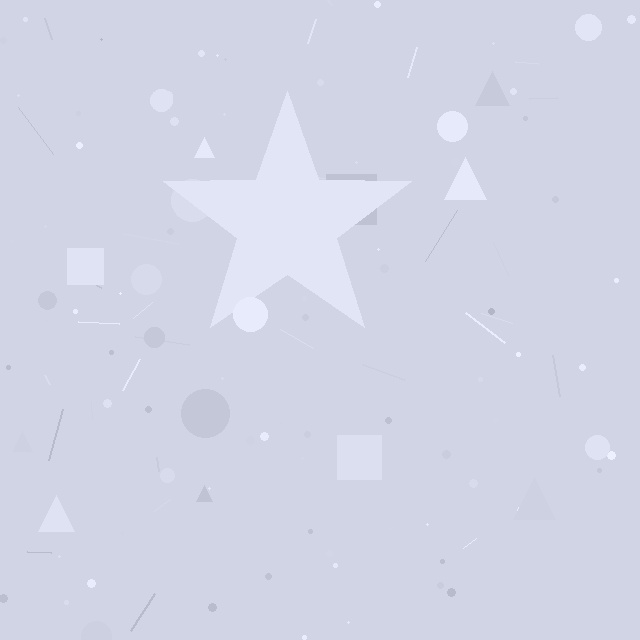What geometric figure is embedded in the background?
A star is embedded in the background.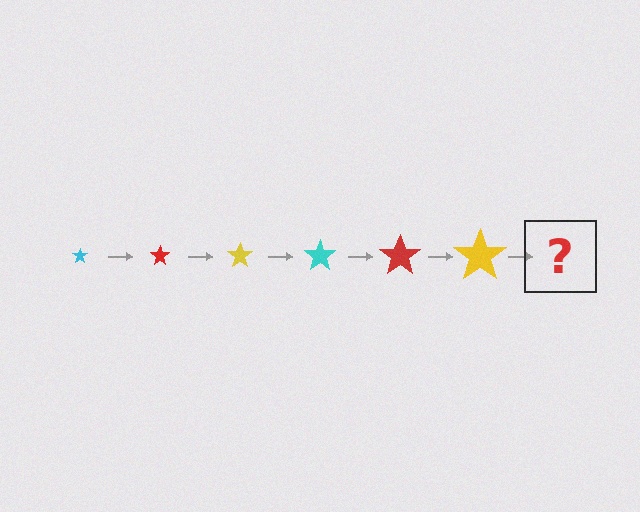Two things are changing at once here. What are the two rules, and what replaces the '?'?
The two rules are that the star grows larger each step and the color cycles through cyan, red, and yellow. The '?' should be a cyan star, larger than the previous one.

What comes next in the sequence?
The next element should be a cyan star, larger than the previous one.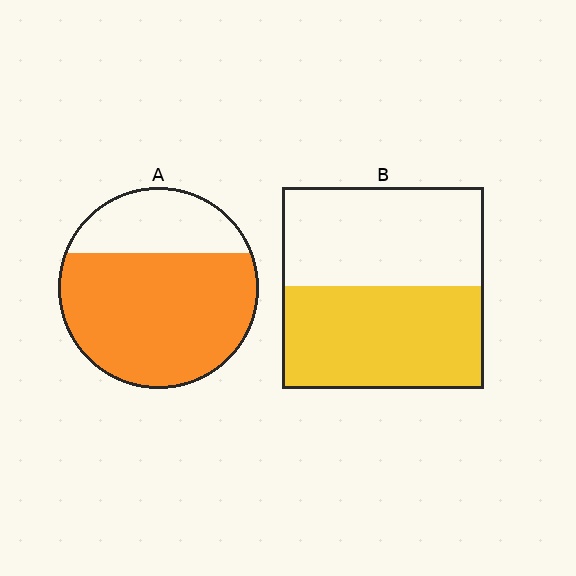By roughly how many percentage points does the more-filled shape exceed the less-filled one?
By roughly 20 percentage points (A over B).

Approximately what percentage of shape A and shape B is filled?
A is approximately 70% and B is approximately 50%.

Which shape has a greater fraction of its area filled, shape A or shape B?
Shape A.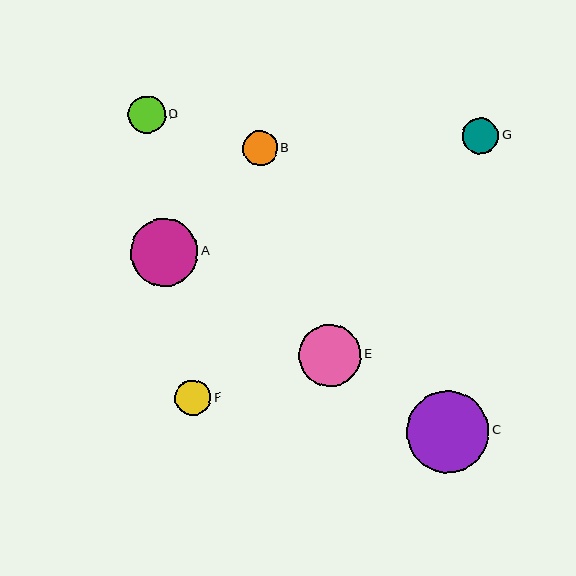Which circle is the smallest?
Circle B is the smallest with a size of approximately 35 pixels.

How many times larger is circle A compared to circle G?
Circle A is approximately 1.9 times the size of circle G.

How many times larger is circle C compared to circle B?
Circle C is approximately 2.4 times the size of circle B.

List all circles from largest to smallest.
From largest to smallest: C, A, E, D, F, G, B.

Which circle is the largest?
Circle C is the largest with a size of approximately 83 pixels.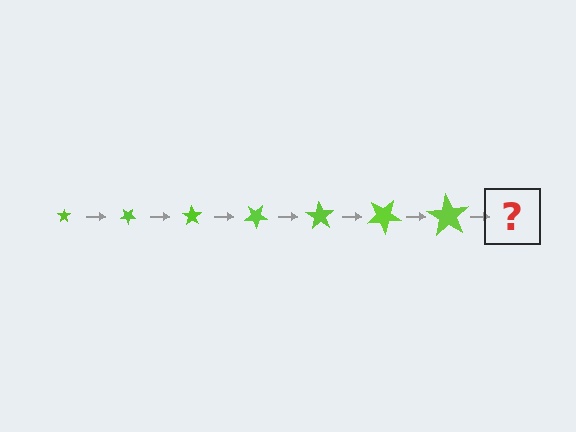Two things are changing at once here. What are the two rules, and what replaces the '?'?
The two rules are that the star grows larger each step and it rotates 35 degrees each step. The '?' should be a star, larger than the previous one and rotated 245 degrees from the start.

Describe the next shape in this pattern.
It should be a star, larger than the previous one and rotated 245 degrees from the start.